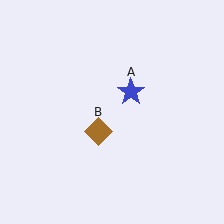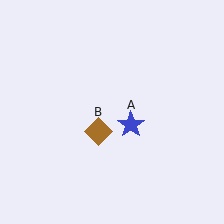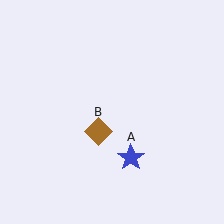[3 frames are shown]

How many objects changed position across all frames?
1 object changed position: blue star (object A).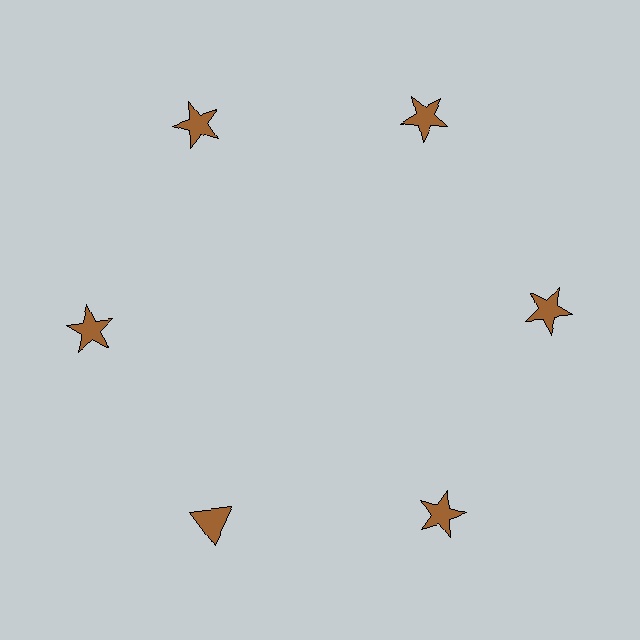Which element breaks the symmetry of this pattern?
The brown triangle at roughly the 7 o'clock position breaks the symmetry. All other shapes are brown stars.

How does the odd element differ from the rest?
It has a different shape: triangle instead of star.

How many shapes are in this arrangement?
There are 6 shapes arranged in a ring pattern.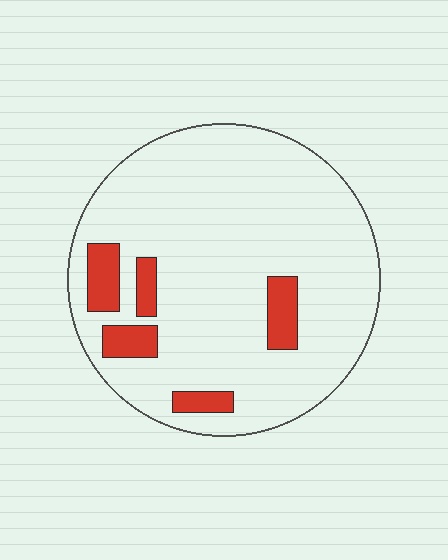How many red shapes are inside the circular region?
5.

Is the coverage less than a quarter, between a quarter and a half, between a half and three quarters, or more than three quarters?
Less than a quarter.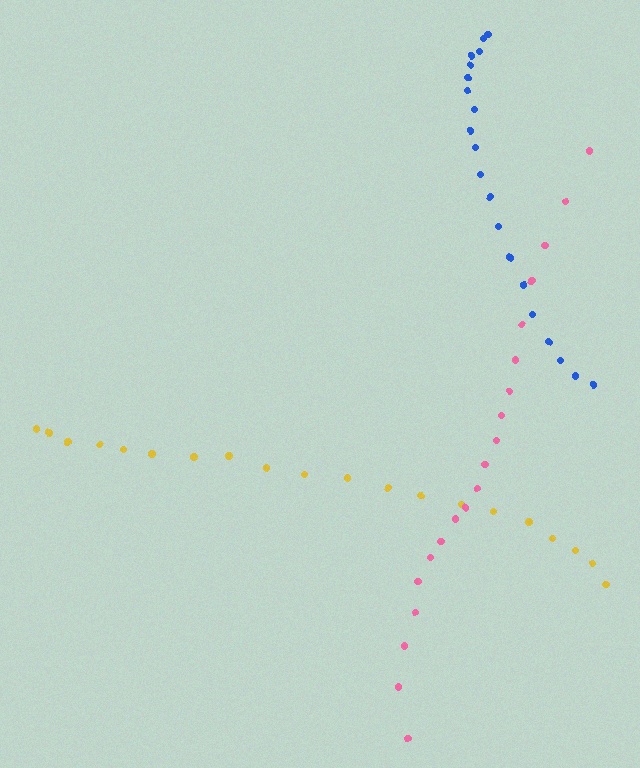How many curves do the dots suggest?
There are 3 distinct paths.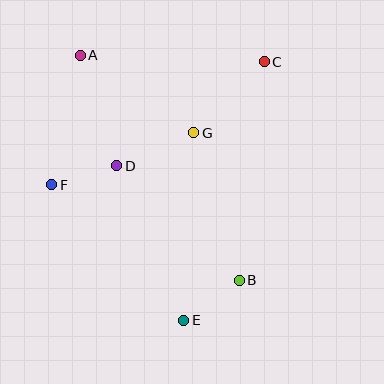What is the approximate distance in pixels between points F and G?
The distance between F and G is approximately 151 pixels.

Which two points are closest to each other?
Points D and F are closest to each other.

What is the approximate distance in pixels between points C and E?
The distance between C and E is approximately 271 pixels.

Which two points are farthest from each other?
Points A and E are farthest from each other.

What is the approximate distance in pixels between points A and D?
The distance between A and D is approximately 116 pixels.